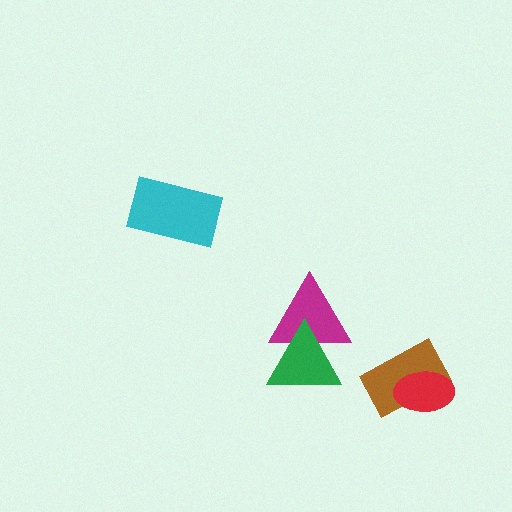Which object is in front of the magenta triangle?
The green triangle is in front of the magenta triangle.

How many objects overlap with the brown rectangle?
1 object overlaps with the brown rectangle.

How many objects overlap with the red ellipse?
1 object overlaps with the red ellipse.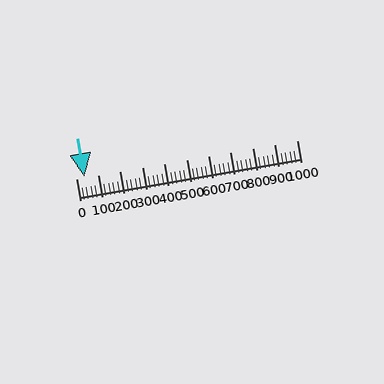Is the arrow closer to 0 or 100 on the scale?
The arrow is closer to 0.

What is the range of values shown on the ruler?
The ruler shows values from 0 to 1000.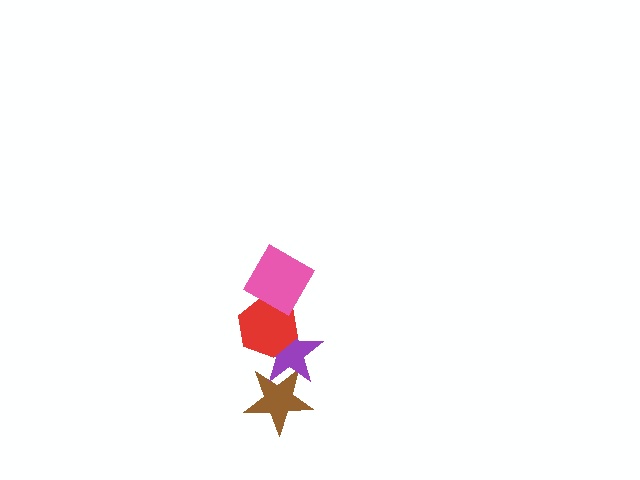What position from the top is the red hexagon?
The red hexagon is 2nd from the top.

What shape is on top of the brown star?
The purple star is on top of the brown star.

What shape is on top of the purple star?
The red hexagon is on top of the purple star.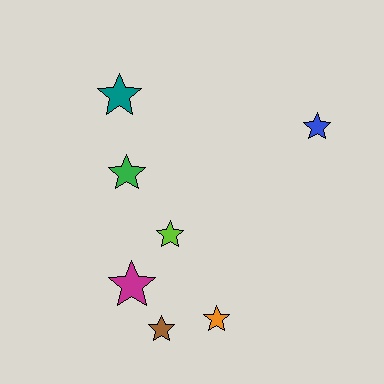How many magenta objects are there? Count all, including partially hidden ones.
There is 1 magenta object.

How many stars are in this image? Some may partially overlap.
There are 7 stars.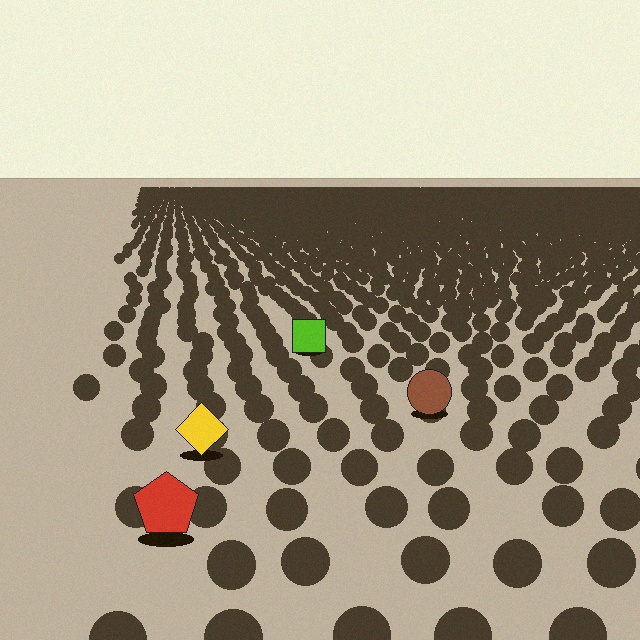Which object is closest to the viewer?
The red pentagon is closest. The texture marks near it are larger and more spread out.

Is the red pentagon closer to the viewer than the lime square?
Yes. The red pentagon is closer — you can tell from the texture gradient: the ground texture is coarser near it.